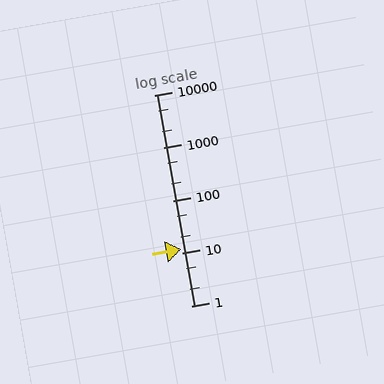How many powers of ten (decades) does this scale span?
The scale spans 4 decades, from 1 to 10000.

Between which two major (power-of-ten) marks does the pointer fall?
The pointer is between 10 and 100.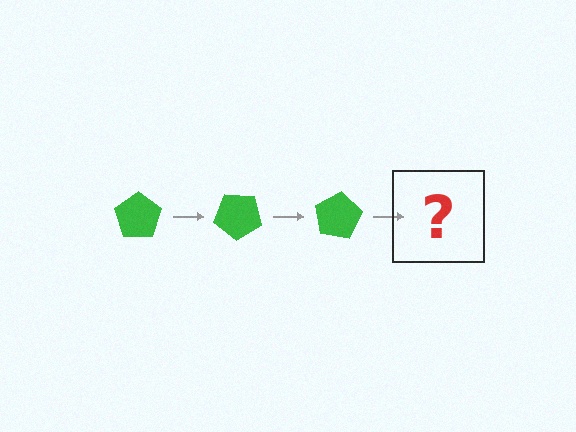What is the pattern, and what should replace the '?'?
The pattern is that the pentagon rotates 40 degrees each step. The '?' should be a green pentagon rotated 120 degrees.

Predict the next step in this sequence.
The next step is a green pentagon rotated 120 degrees.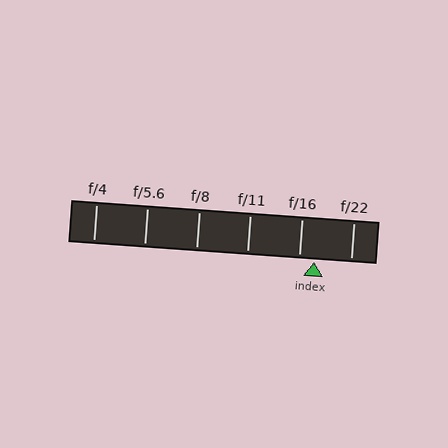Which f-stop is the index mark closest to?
The index mark is closest to f/16.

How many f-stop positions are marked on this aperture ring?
There are 6 f-stop positions marked.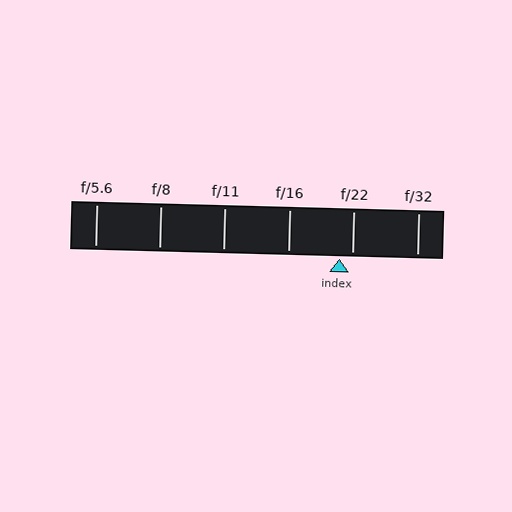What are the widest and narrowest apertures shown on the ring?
The widest aperture shown is f/5.6 and the narrowest is f/32.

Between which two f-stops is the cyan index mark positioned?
The index mark is between f/16 and f/22.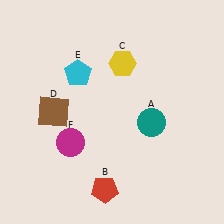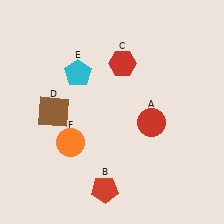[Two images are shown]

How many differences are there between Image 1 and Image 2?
There are 3 differences between the two images.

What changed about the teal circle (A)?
In Image 1, A is teal. In Image 2, it changed to red.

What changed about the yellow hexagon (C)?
In Image 1, C is yellow. In Image 2, it changed to red.